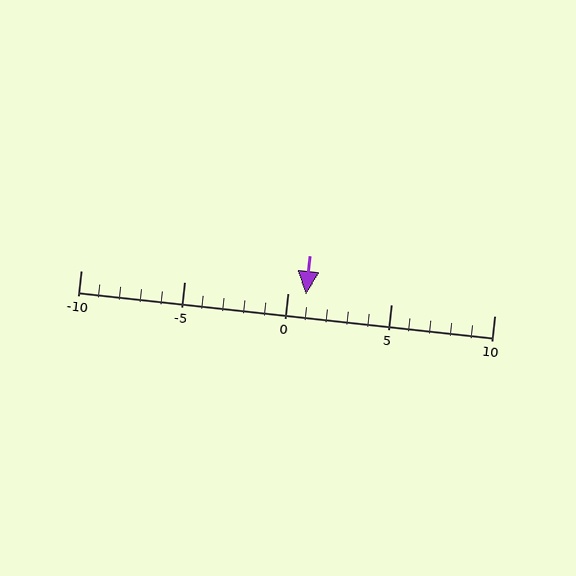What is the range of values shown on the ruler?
The ruler shows values from -10 to 10.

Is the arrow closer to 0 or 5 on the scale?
The arrow is closer to 0.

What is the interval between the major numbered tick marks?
The major tick marks are spaced 5 units apart.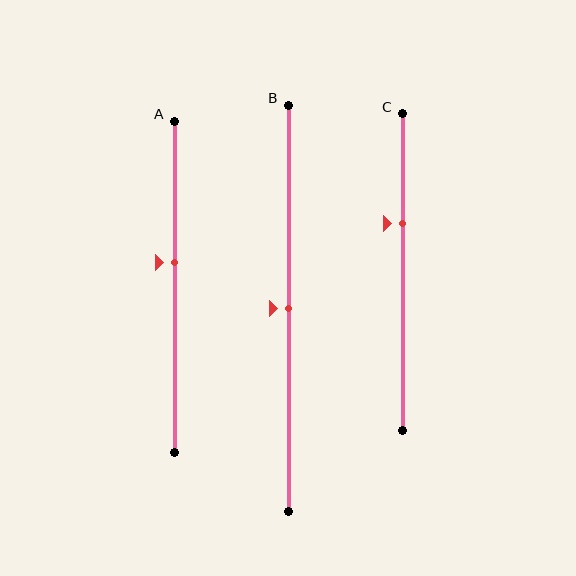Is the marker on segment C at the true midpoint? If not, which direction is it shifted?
No, the marker on segment C is shifted upward by about 15% of the segment length.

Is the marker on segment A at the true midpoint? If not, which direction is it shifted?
No, the marker on segment A is shifted upward by about 7% of the segment length.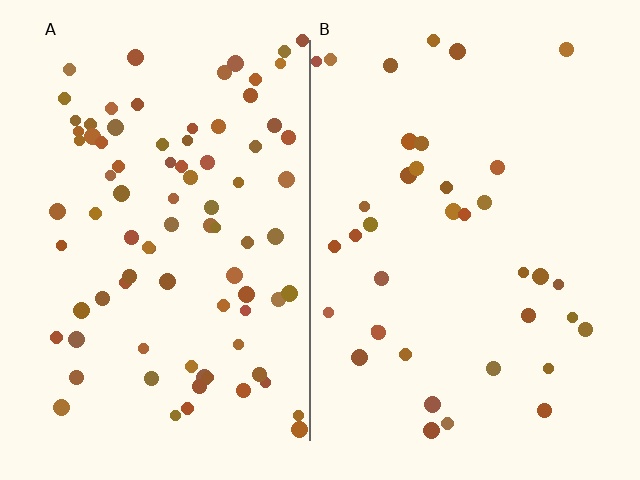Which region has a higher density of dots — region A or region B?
A (the left).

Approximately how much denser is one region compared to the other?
Approximately 2.3× — region A over region B.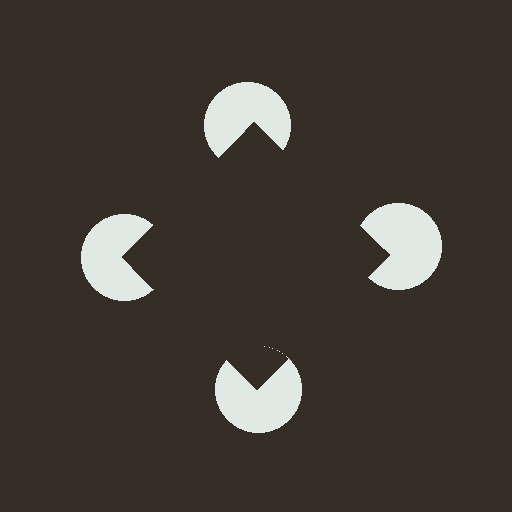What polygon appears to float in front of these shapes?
An illusory square — its edges are inferred from the aligned wedge cuts in the pac-man discs, not physically drawn.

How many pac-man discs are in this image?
There are 4 — one at each vertex of the illusory square.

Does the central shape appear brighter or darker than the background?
It typically appears slightly darker than the background, even though no actual brightness change is drawn.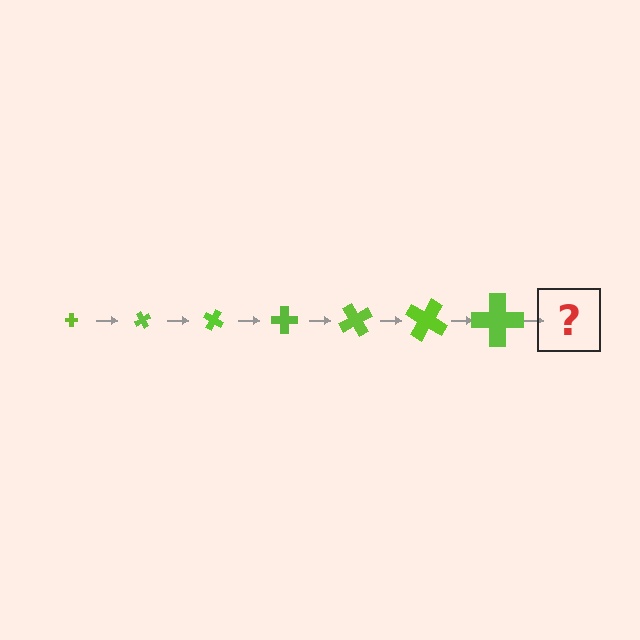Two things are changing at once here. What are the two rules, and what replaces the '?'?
The two rules are that the cross grows larger each step and it rotates 60 degrees each step. The '?' should be a cross, larger than the previous one and rotated 420 degrees from the start.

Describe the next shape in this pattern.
It should be a cross, larger than the previous one and rotated 420 degrees from the start.